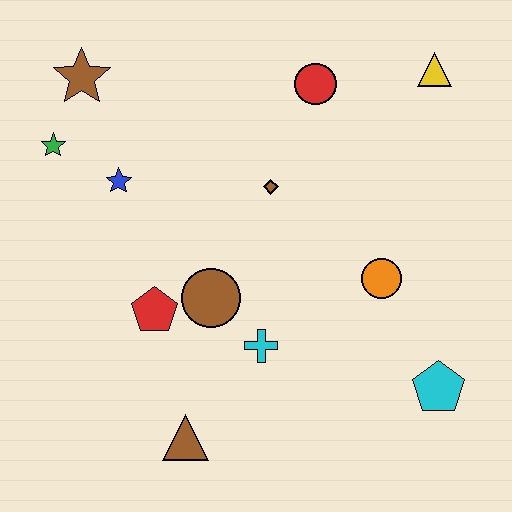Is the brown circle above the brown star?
No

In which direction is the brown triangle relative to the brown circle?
The brown triangle is below the brown circle.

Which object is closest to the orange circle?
The cyan pentagon is closest to the orange circle.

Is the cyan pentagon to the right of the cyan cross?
Yes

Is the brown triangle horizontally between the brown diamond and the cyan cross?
No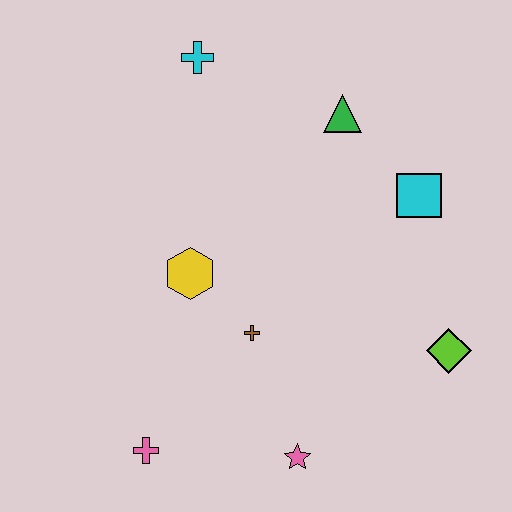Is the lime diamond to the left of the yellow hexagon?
No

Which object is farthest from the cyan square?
The pink cross is farthest from the cyan square.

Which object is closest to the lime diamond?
The cyan square is closest to the lime diamond.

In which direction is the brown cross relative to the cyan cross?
The brown cross is below the cyan cross.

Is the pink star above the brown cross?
No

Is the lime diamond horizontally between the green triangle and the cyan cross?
No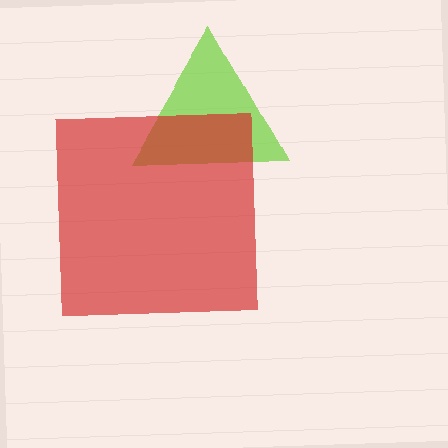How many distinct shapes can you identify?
There are 2 distinct shapes: a lime triangle, a red square.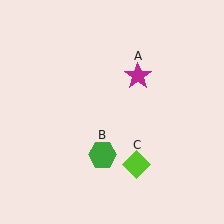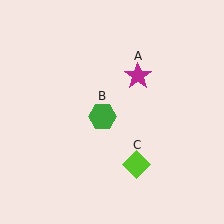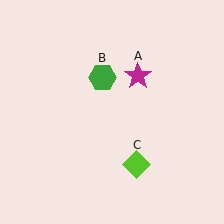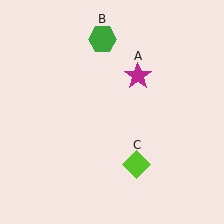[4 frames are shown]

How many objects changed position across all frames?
1 object changed position: green hexagon (object B).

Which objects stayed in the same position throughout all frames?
Magenta star (object A) and lime diamond (object C) remained stationary.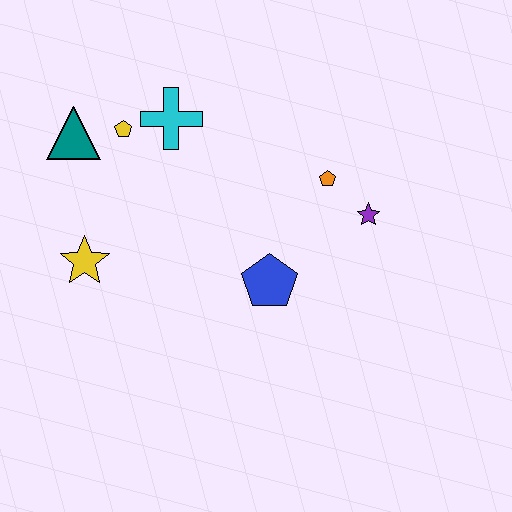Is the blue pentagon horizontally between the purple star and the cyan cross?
Yes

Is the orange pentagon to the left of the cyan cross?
No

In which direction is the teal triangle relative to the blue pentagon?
The teal triangle is to the left of the blue pentagon.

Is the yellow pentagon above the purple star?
Yes